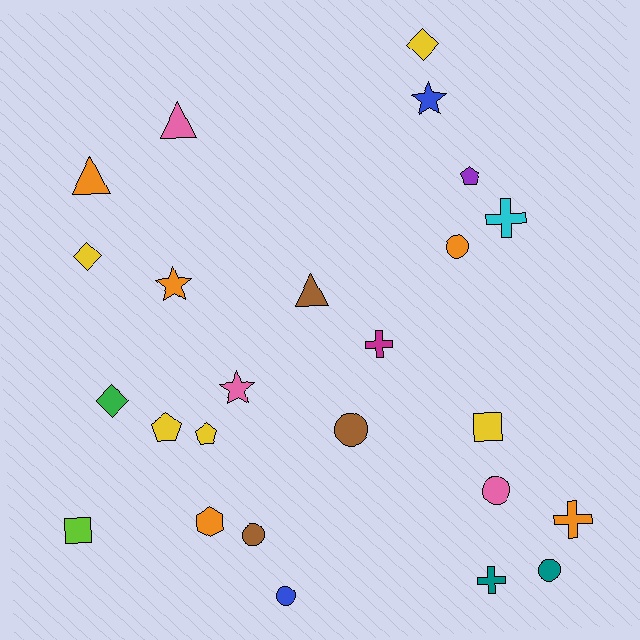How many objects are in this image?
There are 25 objects.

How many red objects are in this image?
There are no red objects.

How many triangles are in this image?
There are 3 triangles.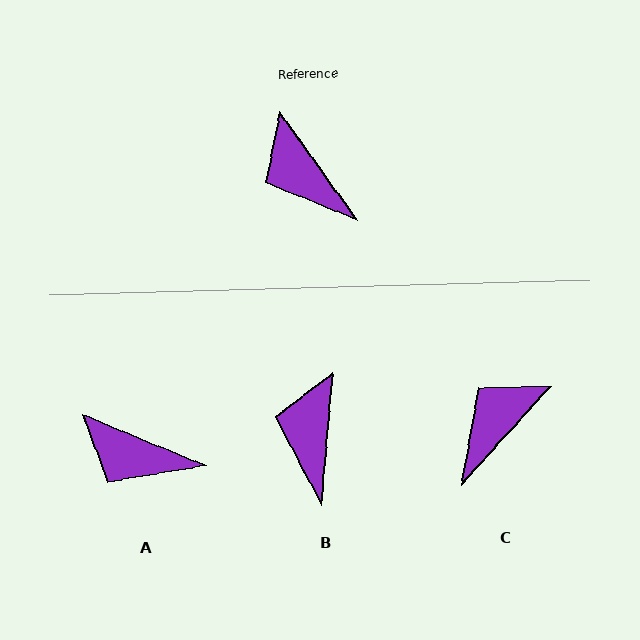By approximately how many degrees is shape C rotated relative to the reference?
Approximately 78 degrees clockwise.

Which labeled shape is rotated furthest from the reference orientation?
C, about 78 degrees away.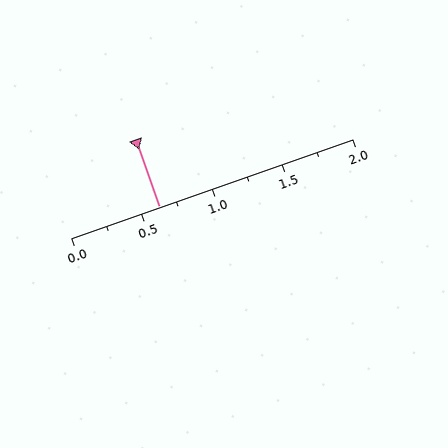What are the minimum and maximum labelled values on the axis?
The axis runs from 0.0 to 2.0.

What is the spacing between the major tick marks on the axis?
The major ticks are spaced 0.5 apart.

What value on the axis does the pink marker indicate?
The marker indicates approximately 0.62.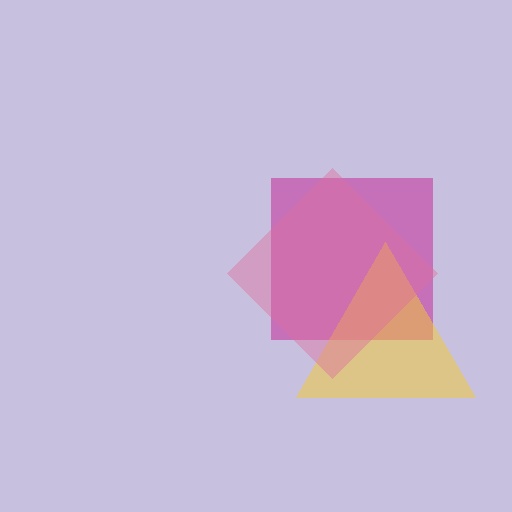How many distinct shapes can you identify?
There are 3 distinct shapes: a magenta square, a yellow triangle, a pink diamond.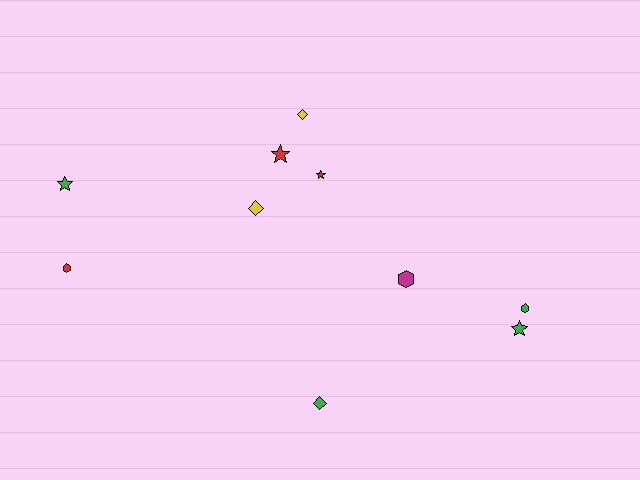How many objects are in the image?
There are 10 objects.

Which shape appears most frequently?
Star, with 4 objects.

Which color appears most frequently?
Green, with 4 objects.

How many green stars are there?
There are 2 green stars.